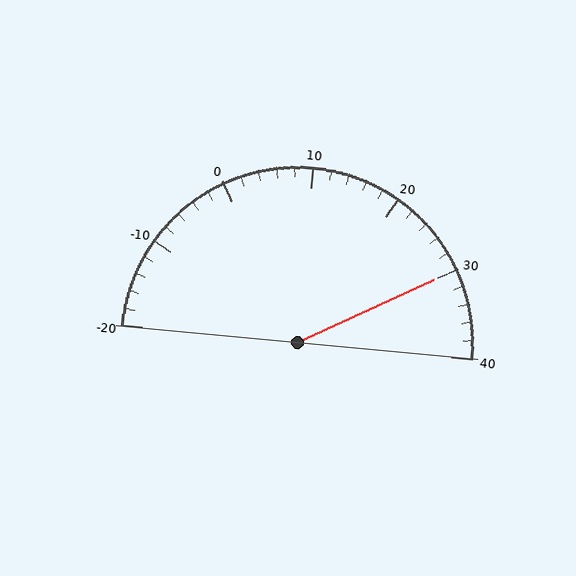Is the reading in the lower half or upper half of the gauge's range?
The reading is in the upper half of the range (-20 to 40).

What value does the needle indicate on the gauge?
The needle indicates approximately 30.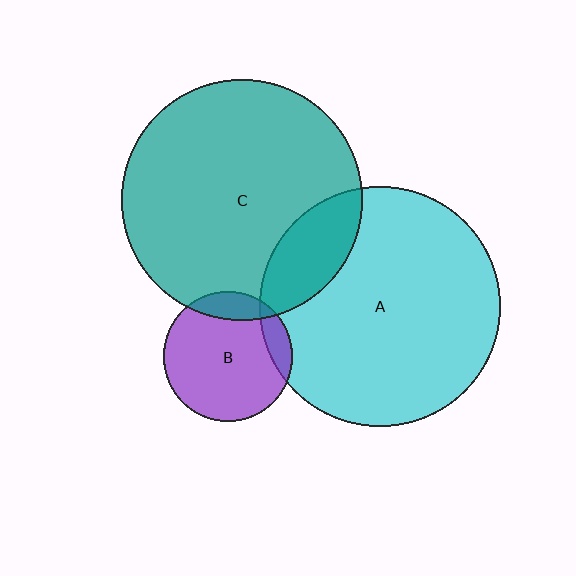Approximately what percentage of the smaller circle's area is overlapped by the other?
Approximately 10%.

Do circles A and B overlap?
Yes.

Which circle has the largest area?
Circle C (teal).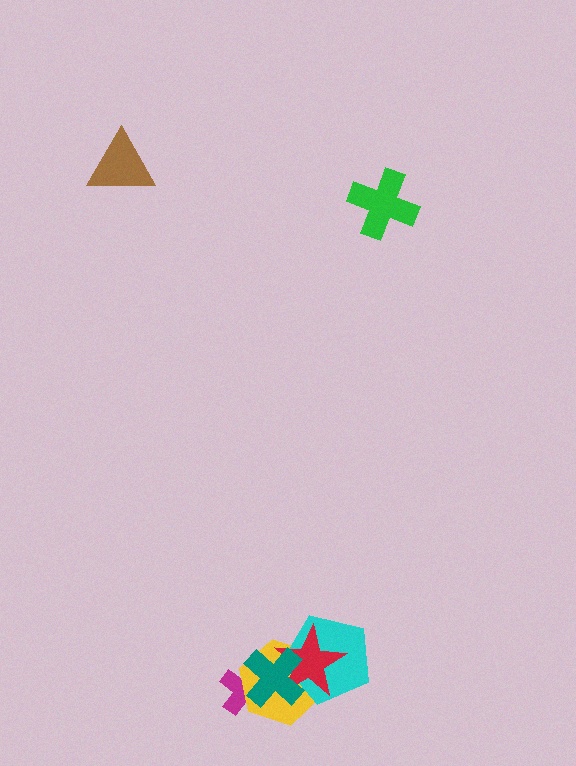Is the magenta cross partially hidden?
Yes, it is partially covered by another shape.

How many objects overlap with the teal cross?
4 objects overlap with the teal cross.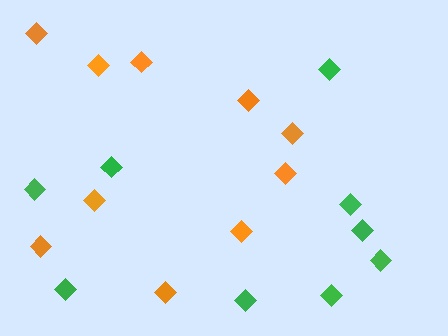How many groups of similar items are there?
There are 2 groups: one group of green diamonds (9) and one group of orange diamonds (10).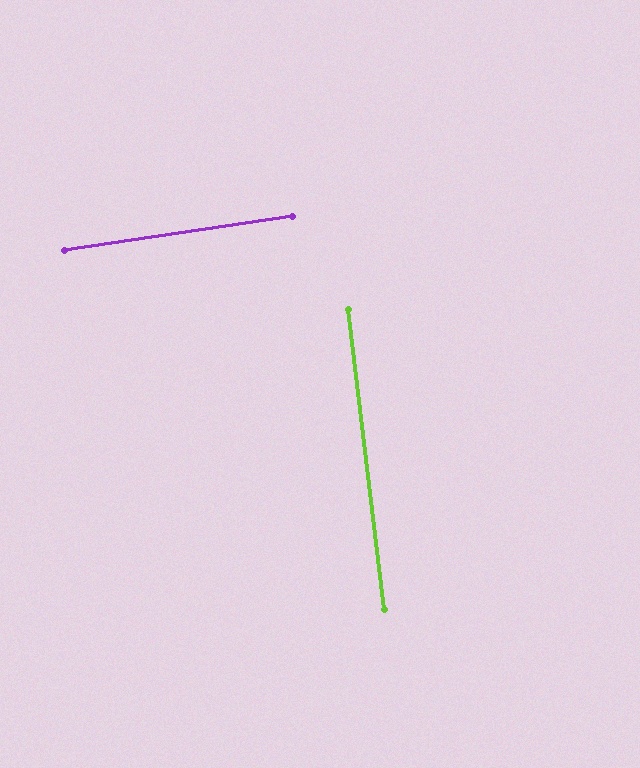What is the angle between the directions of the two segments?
Approximately 89 degrees.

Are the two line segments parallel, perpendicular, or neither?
Perpendicular — they meet at approximately 89°.